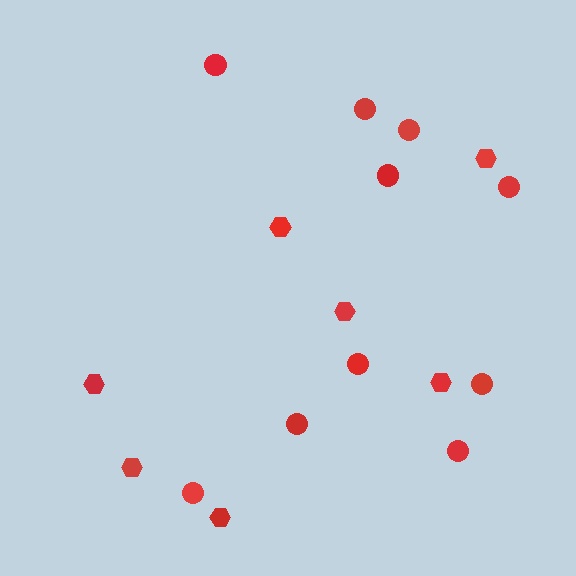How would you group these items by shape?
There are 2 groups: one group of circles (10) and one group of hexagons (7).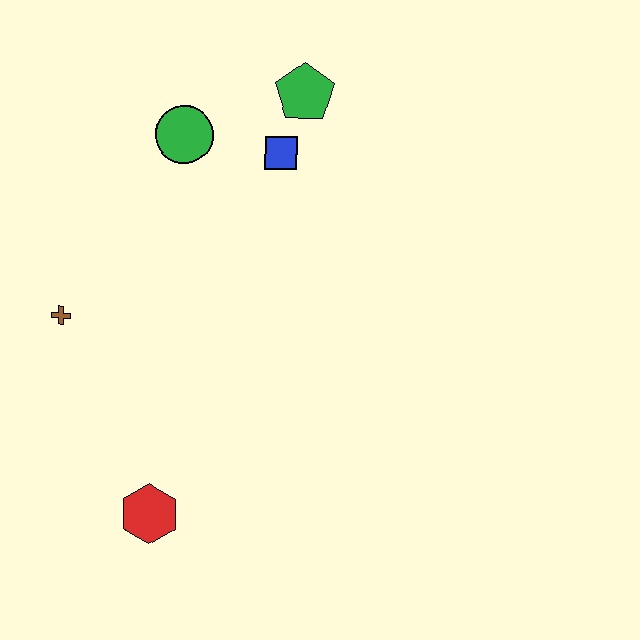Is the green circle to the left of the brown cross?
No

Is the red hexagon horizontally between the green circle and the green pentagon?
No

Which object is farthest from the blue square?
The red hexagon is farthest from the blue square.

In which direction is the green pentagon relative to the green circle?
The green pentagon is to the right of the green circle.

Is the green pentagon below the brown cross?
No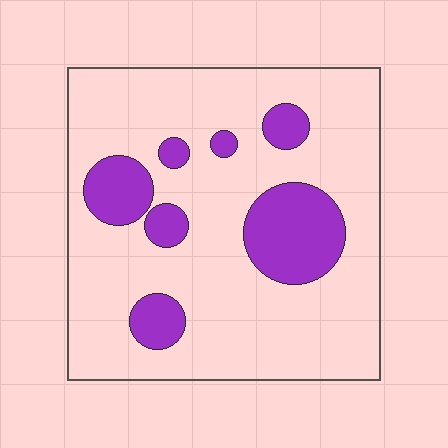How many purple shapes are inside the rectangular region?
7.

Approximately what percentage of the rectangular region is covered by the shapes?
Approximately 20%.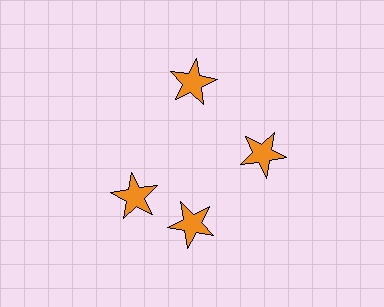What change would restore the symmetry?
The symmetry would be restored by rotating it back into even spacing with its neighbors so that all 4 stars sit at equal angles and equal distance from the center.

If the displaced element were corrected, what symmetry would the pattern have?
It would have 4-fold rotational symmetry — the pattern would map onto itself every 90 degrees.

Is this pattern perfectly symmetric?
No. The 4 orange stars are arranged in a ring, but one element near the 9 o'clock position is rotated out of alignment along the ring, breaking the 4-fold rotational symmetry.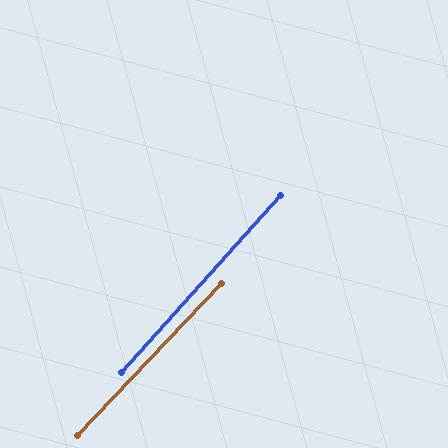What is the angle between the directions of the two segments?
Approximately 2 degrees.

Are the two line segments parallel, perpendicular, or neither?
Parallel — their directions differ by only 1.6°.